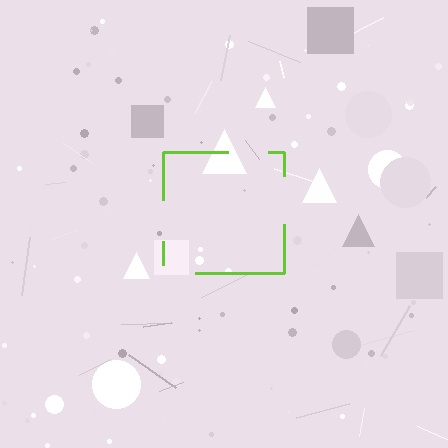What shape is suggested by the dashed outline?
The dashed outline suggests a square.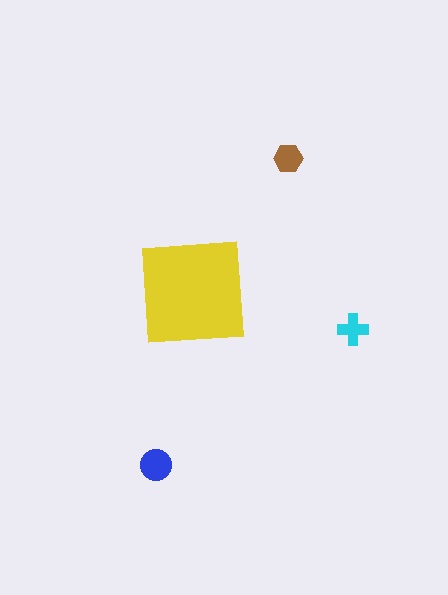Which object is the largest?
The yellow square.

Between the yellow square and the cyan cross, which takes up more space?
The yellow square.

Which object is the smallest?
The cyan cross.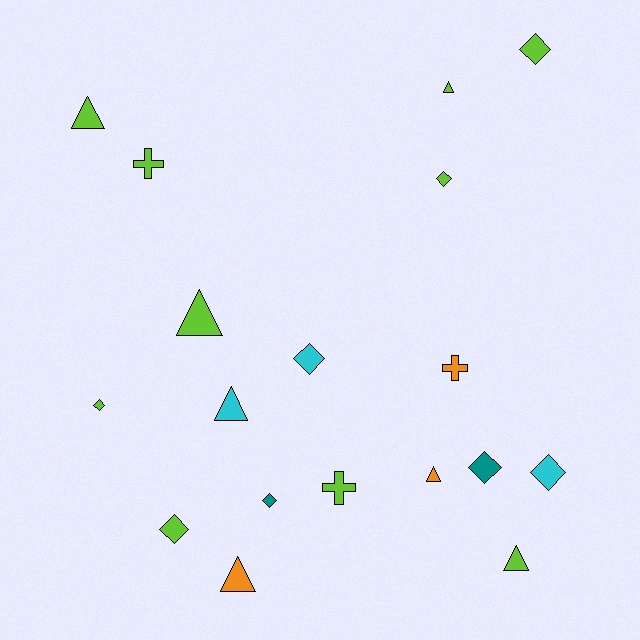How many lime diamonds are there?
There are 4 lime diamonds.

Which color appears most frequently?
Lime, with 10 objects.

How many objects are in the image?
There are 18 objects.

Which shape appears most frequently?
Diamond, with 8 objects.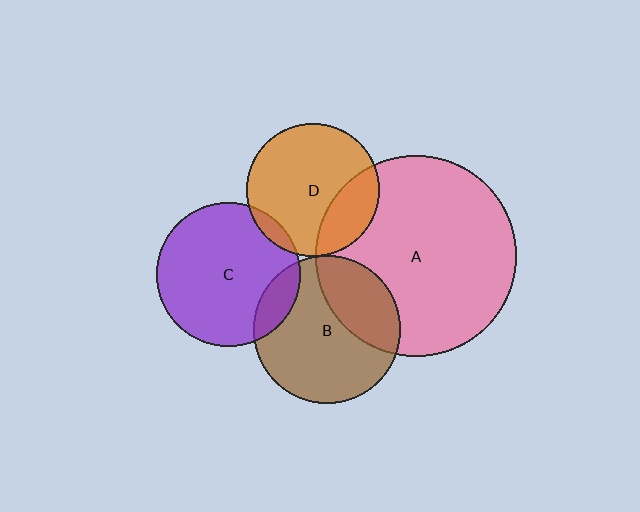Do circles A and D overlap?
Yes.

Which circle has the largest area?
Circle A (pink).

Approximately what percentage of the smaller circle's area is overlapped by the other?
Approximately 25%.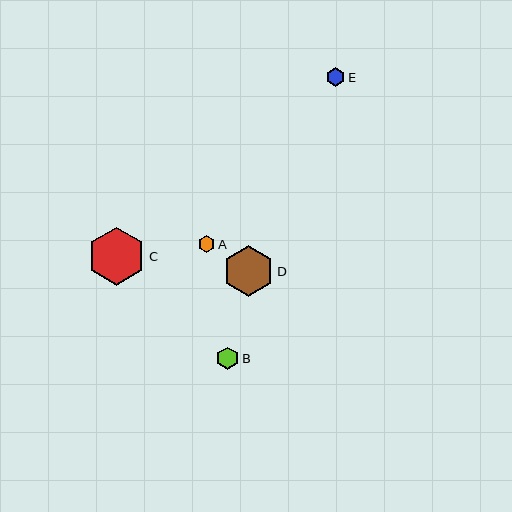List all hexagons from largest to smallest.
From largest to smallest: C, D, B, E, A.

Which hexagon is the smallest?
Hexagon A is the smallest with a size of approximately 17 pixels.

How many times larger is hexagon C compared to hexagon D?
Hexagon C is approximately 1.1 times the size of hexagon D.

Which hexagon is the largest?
Hexagon C is the largest with a size of approximately 58 pixels.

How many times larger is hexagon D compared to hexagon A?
Hexagon D is approximately 3.0 times the size of hexagon A.